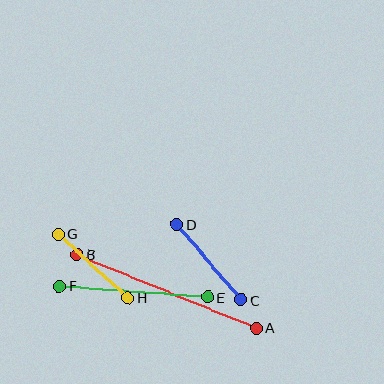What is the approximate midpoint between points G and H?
The midpoint is at approximately (93, 266) pixels.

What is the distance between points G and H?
The distance is approximately 95 pixels.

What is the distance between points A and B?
The distance is approximately 193 pixels.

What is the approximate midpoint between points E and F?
The midpoint is at approximately (134, 292) pixels.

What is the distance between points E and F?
The distance is approximately 149 pixels.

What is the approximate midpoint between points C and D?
The midpoint is at approximately (209, 262) pixels.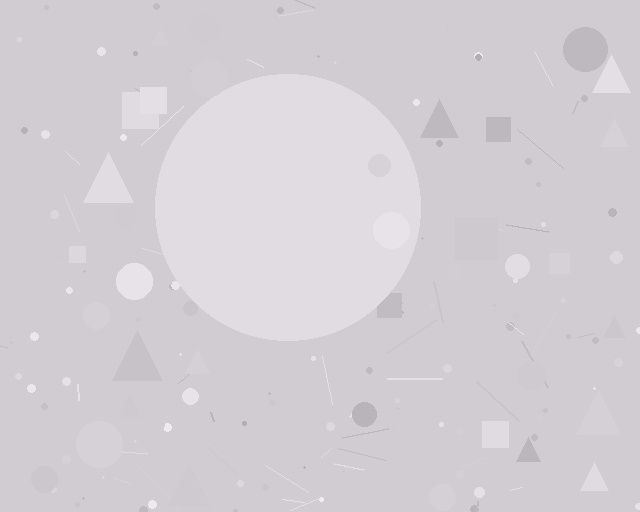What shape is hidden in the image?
A circle is hidden in the image.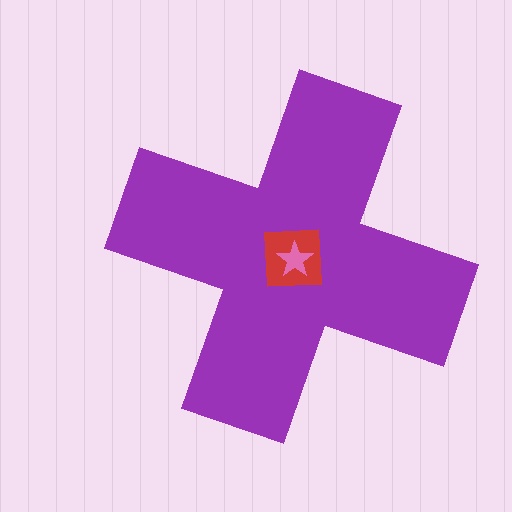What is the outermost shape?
The purple cross.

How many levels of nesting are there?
3.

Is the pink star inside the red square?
Yes.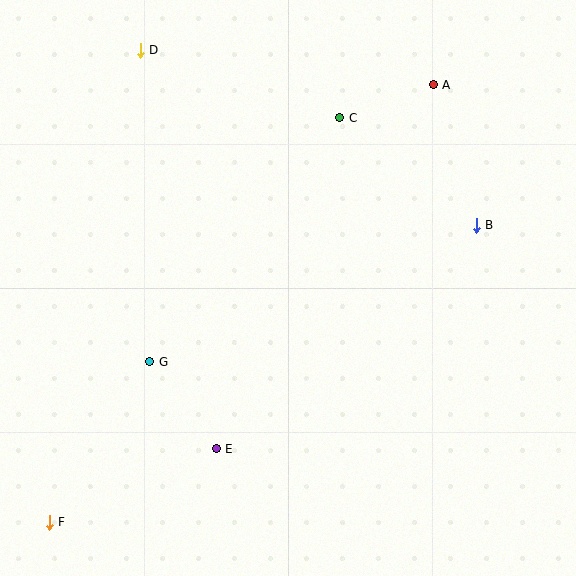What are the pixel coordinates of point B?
Point B is at (476, 225).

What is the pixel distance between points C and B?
The distance between C and B is 174 pixels.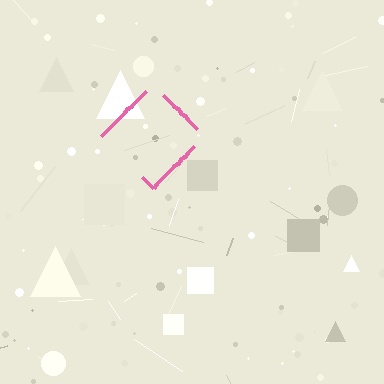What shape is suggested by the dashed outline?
The dashed outline suggests a diamond.